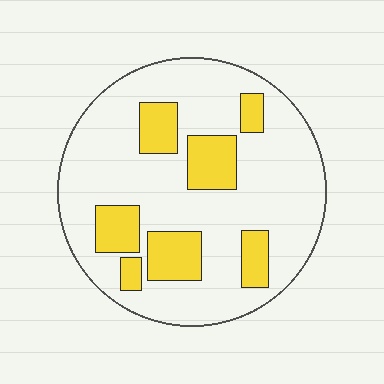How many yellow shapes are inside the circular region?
7.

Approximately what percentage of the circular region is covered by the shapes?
Approximately 25%.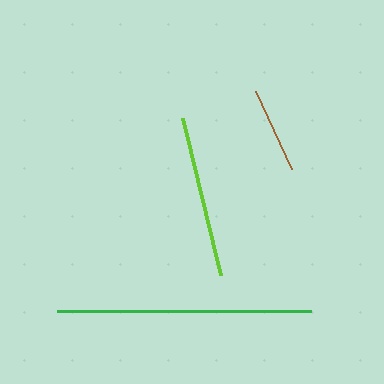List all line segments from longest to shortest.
From longest to shortest: green, lime, brown.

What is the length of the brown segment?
The brown segment is approximately 86 pixels long.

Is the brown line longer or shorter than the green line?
The green line is longer than the brown line.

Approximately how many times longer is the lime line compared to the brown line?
The lime line is approximately 1.9 times the length of the brown line.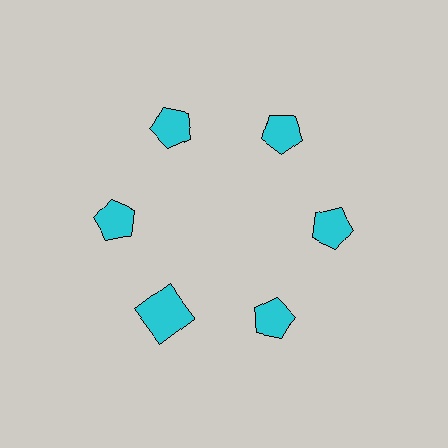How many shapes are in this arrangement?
There are 6 shapes arranged in a ring pattern.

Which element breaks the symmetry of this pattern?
The cyan square at roughly the 7 o'clock position breaks the symmetry. All other shapes are cyan pentagons.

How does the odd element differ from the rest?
It has a different shape: square instead of pentagon.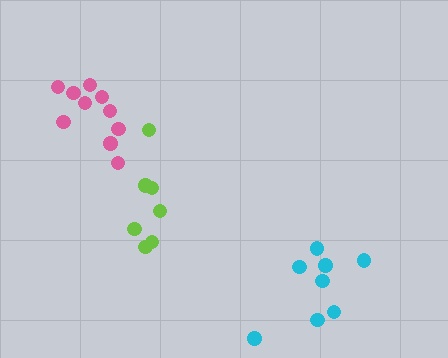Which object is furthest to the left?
The pink cluster is leftmost.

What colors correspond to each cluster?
The clusters are colored: lime, cyan, pink.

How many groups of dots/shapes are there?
There are 3 groups.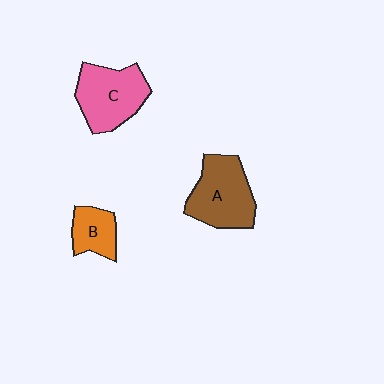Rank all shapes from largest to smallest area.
From largest to smallest: A (brown), C (pink), B (orange).